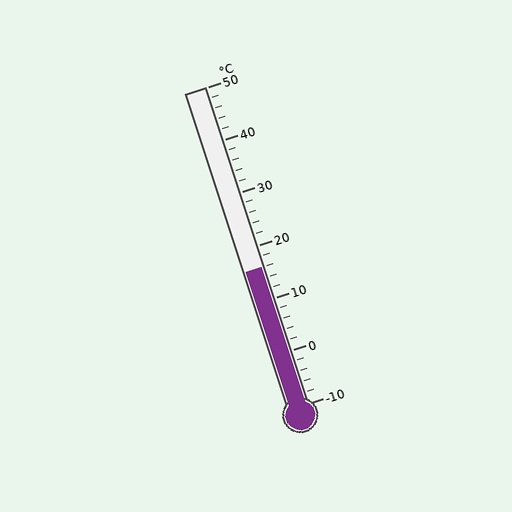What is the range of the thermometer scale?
The thermometer scale ranges from -10°C to 50°C.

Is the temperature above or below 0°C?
The temperature is above 0°C.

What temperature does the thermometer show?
The thermometer shows approximately 16°C.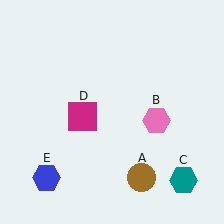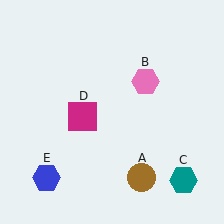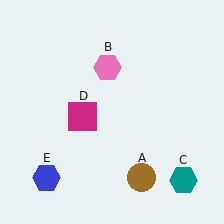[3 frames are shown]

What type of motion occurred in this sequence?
The pink hexagon (object B) rotated counterclockwise around the center of the scene.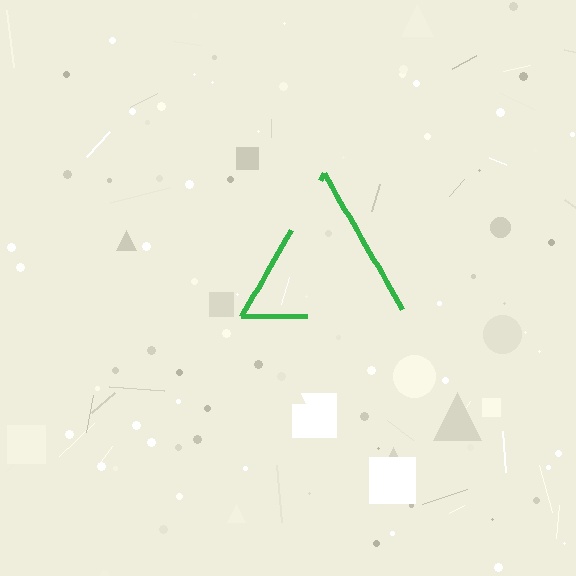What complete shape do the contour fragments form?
The contour fragments form a triangle.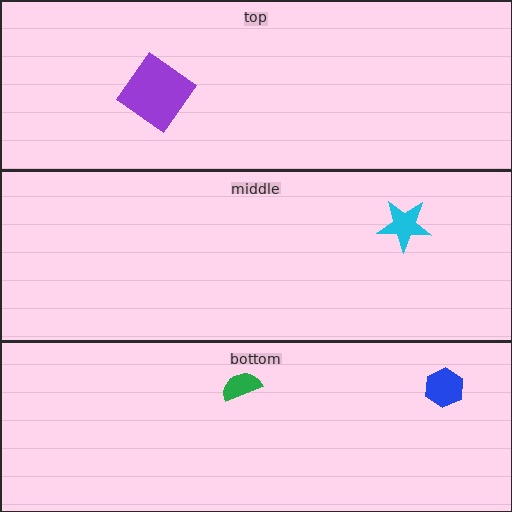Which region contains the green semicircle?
The bottom region.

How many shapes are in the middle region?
1.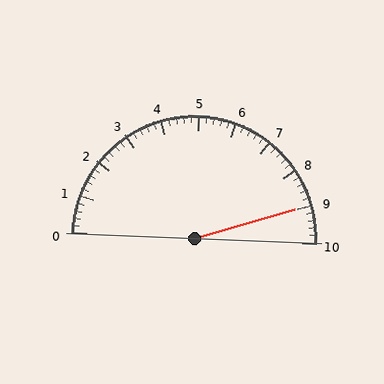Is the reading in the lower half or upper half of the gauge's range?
The reading is in the upper half of the range (0 to 10).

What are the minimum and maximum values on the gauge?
The gauge ranges from 0 to 10.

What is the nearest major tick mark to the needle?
The nearest major tick mark is 9.